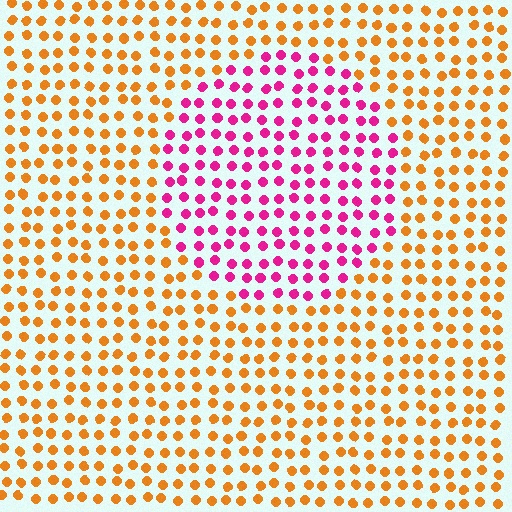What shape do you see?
I see a circle.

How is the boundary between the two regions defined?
The boundary is defined purely by a slight shift in hue (about 67 degrees). Spacing, size, and orientation are identical on both sides.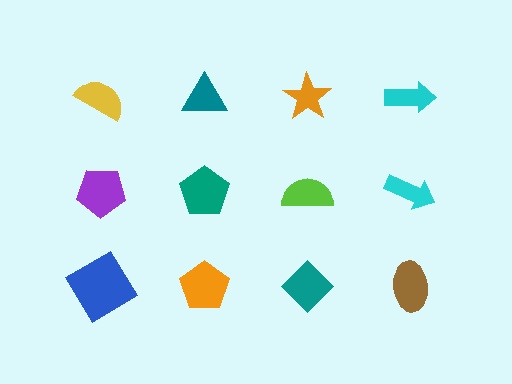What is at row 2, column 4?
A cyan arrow.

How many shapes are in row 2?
4 shapes.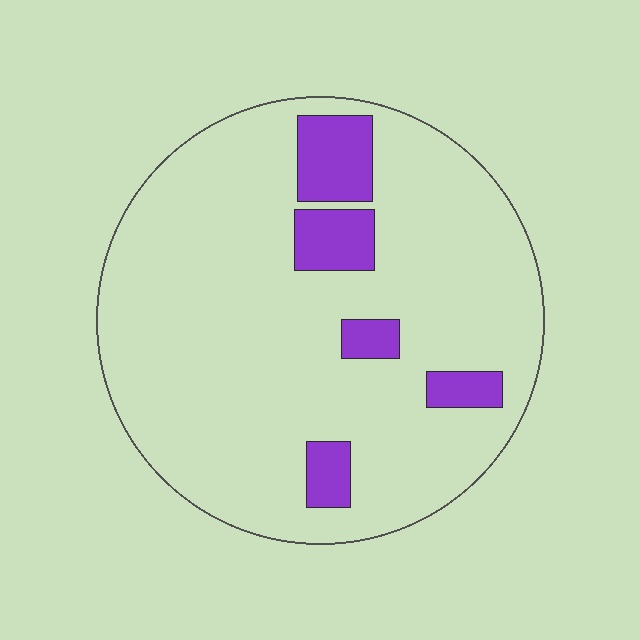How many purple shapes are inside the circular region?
5.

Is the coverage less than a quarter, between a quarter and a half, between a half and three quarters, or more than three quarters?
Less than a quarter.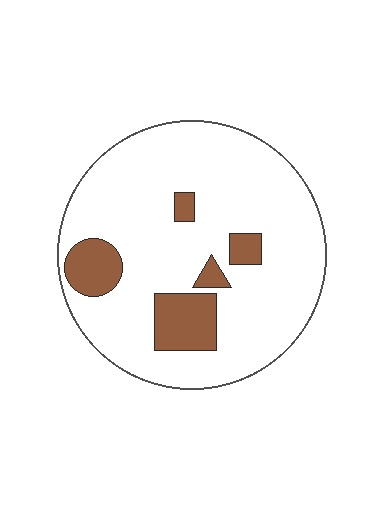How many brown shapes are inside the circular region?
5.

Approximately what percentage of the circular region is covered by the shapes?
Approximately 15%.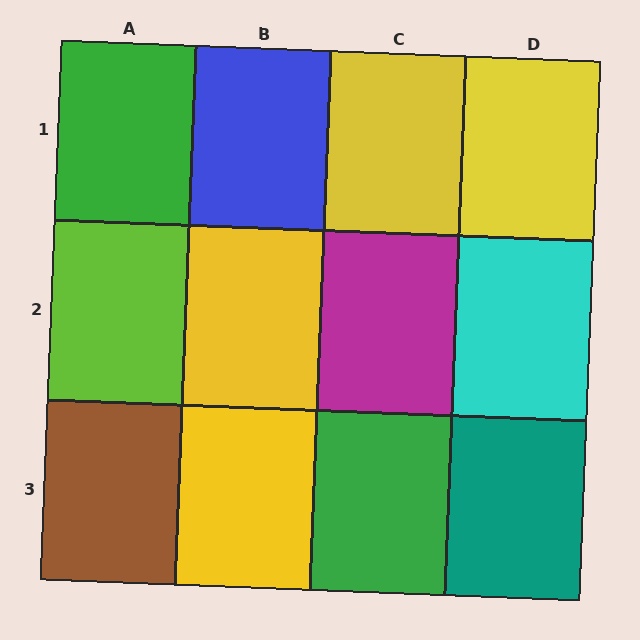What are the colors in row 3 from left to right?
Brown, yellow, green, teal.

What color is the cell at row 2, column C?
Magenta.